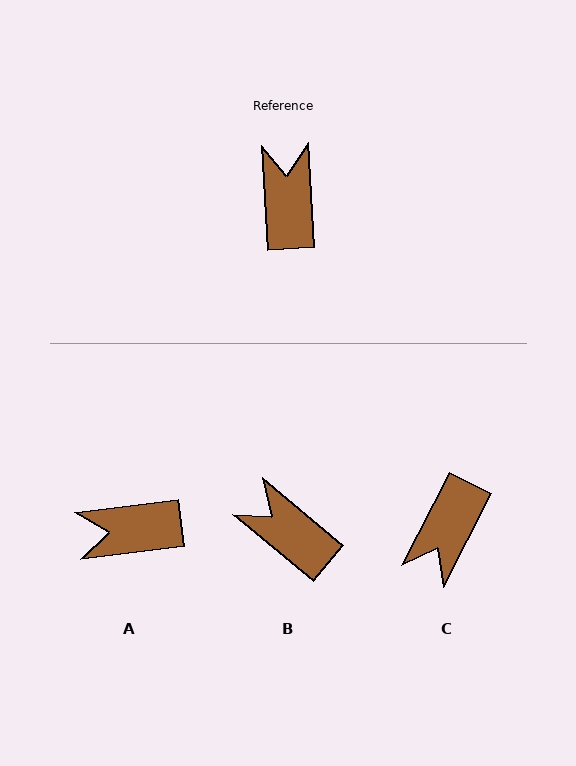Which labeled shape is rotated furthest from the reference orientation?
C, about 149 degrees away.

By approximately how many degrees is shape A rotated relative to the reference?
Approximately 94 degrees counter-clockwise.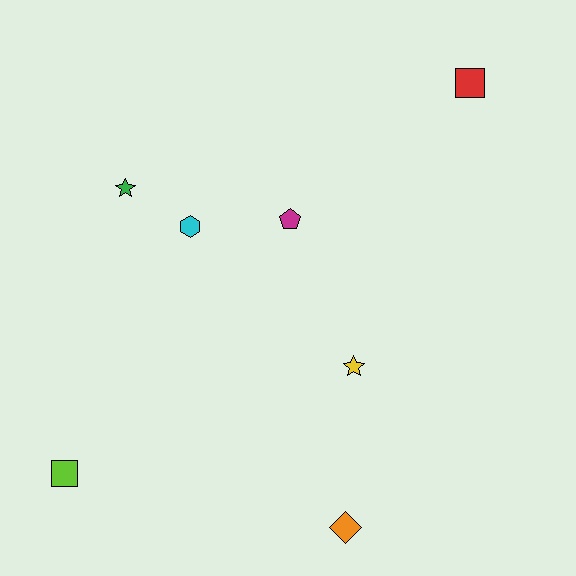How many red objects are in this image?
There is 1 red object.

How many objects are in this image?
There are 7 objects.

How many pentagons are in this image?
There is 1 pentagon.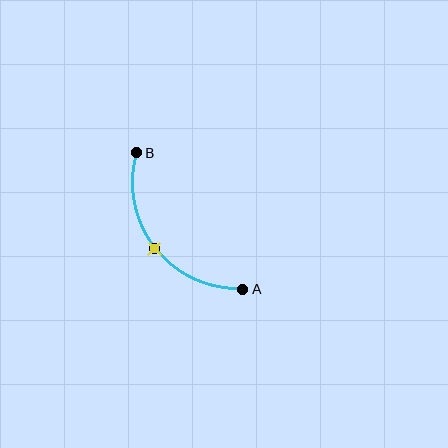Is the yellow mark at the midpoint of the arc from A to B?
Yes. The yellow mark lies on the arc at equal arc-length from both A and B — it is the arc midpoint.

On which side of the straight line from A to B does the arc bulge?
The arc bulges below and to the left of the straight line connecting A and B.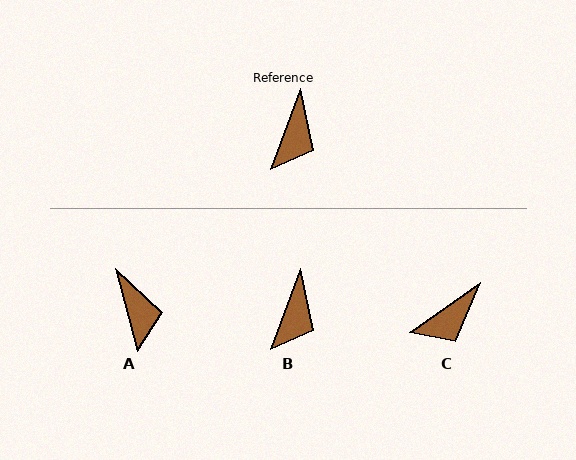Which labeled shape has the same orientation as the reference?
B.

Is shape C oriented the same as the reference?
No, it is off by about 34 degrees.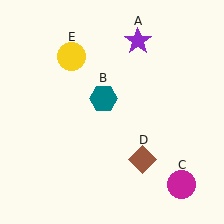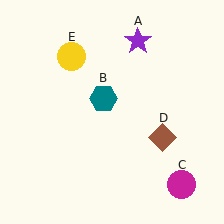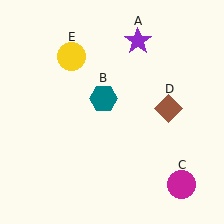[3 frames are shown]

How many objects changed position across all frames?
1 object changed position: brown diamond (object D).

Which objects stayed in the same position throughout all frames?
Purple star (object A) and teal hexagon (object B) and magenta circle (object C) and yellow circle (object E) remained stationary.